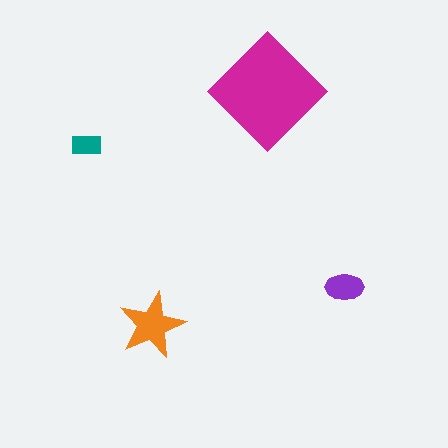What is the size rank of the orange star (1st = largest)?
2nd.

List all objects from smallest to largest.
The teal rectangle, the purple ellipse, the orange star, the magenta diamond.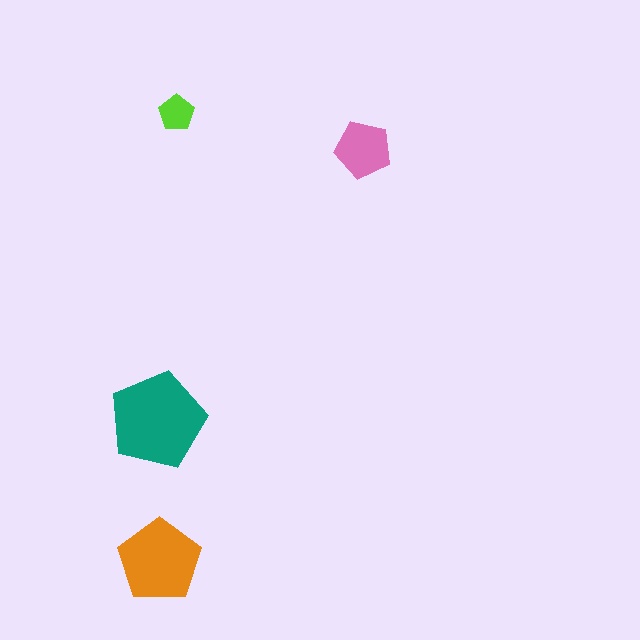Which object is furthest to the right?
The pink pentagon is rightmost.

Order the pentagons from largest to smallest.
the teal one, the orange one, the pink one, the lime one.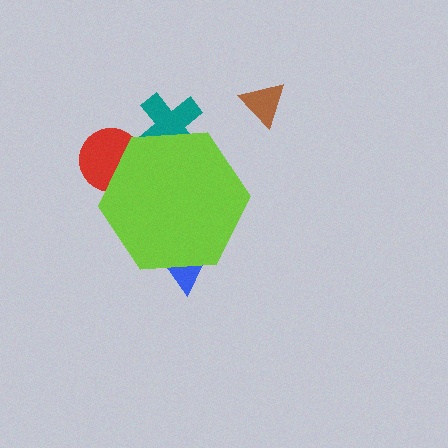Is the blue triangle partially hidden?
Yes, the blue triangle is partially hidden behind the lime hexagon.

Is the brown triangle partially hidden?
No, the brown triangle is fully visible.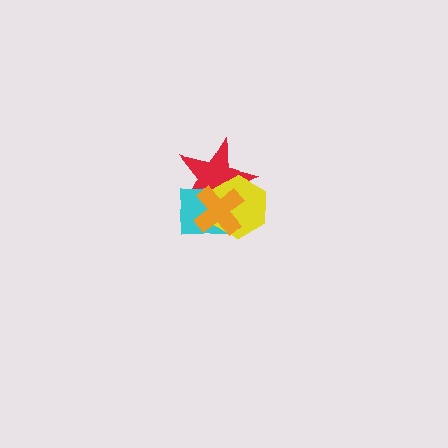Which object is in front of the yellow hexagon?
The orange cross is in front of the yellow hexagon.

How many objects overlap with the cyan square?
3 objects overlap with the cyan square.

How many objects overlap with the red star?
3 objects overlap with the red star.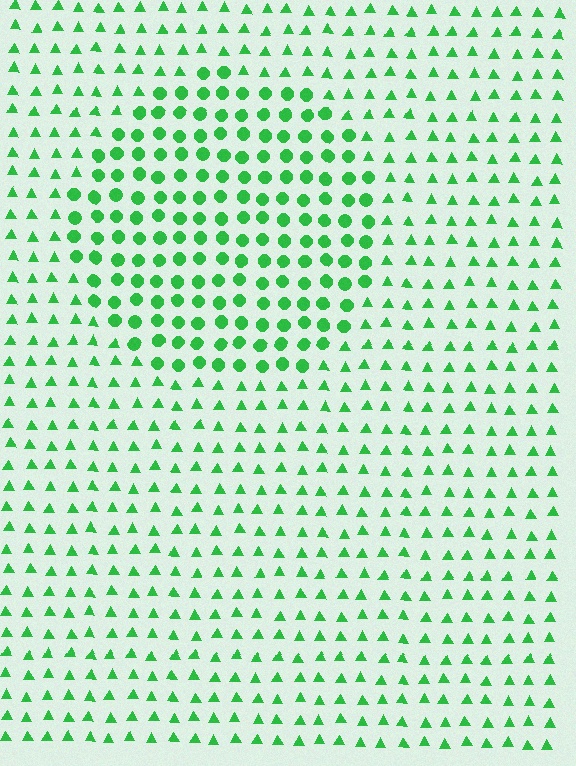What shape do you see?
I see a circle.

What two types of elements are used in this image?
The image uses circles inside the circle region and triangles outside it.